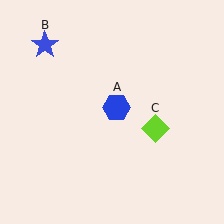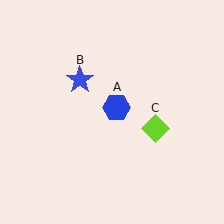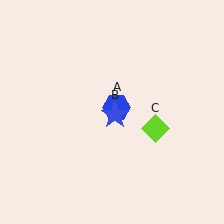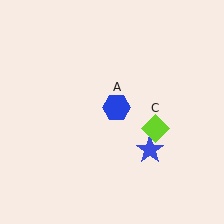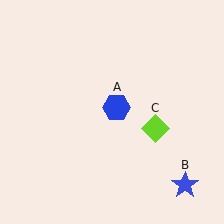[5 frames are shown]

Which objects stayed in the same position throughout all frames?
Blue hexagon (object A) and lime diamond (object C) remained stationary.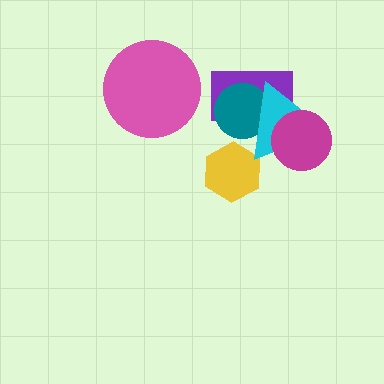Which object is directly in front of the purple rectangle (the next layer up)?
The teal circle is directly in front of the purple rectangle.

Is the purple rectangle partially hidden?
Yes, it is partially covered by another shape.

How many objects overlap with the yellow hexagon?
0 objects overlap with the yellow hexagon.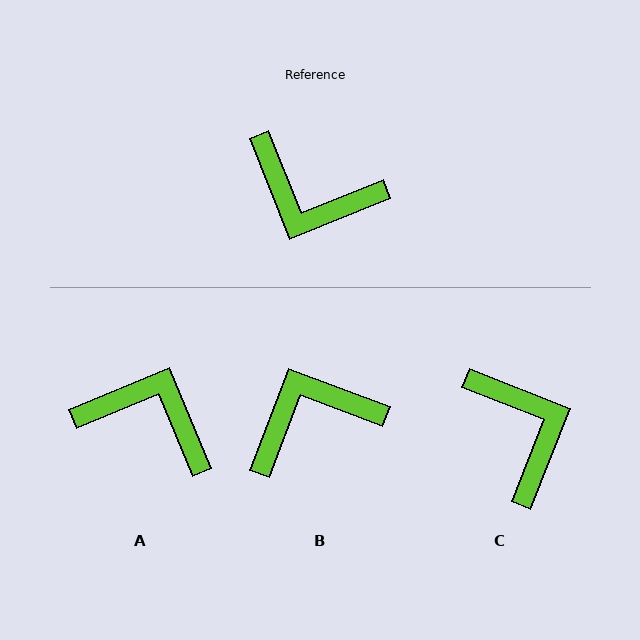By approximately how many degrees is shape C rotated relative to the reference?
Approximately 137 degrees counter-clockwise.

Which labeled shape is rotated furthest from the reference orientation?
A, about 179 degrees away.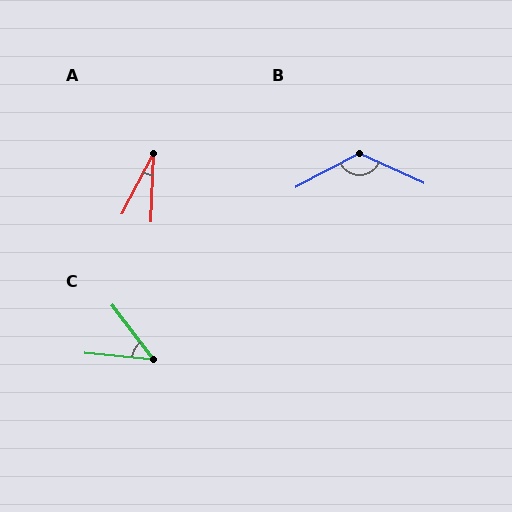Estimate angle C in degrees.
Approximately 47 degrees.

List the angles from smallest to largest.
A (25°), C (47°), B (128°).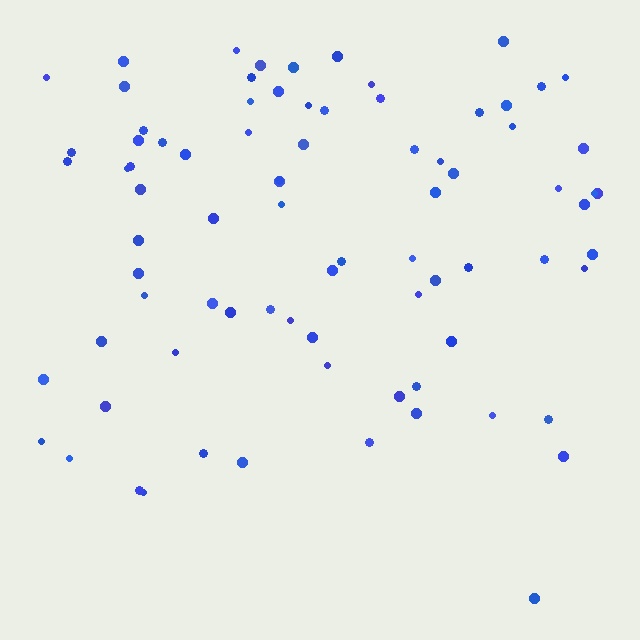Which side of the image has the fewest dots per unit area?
The bottom.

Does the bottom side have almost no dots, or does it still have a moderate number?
Still a moderate number, just noticeably fewer than the top.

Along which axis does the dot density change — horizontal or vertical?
Vertical.